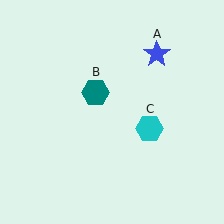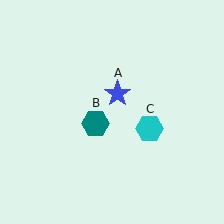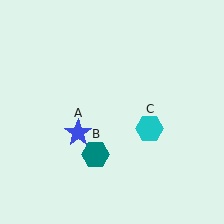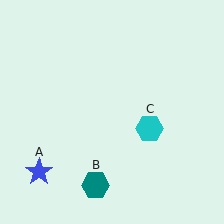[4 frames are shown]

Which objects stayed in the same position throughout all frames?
Cyan hexagon (object C) remained stationary.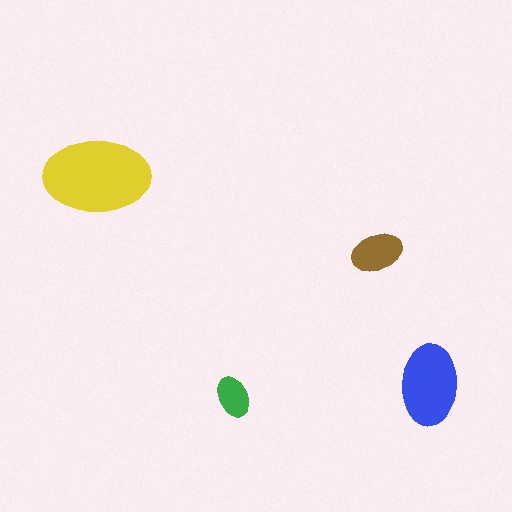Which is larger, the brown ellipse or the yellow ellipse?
The yellow one.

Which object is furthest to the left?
The yellow ellipse is leftmost.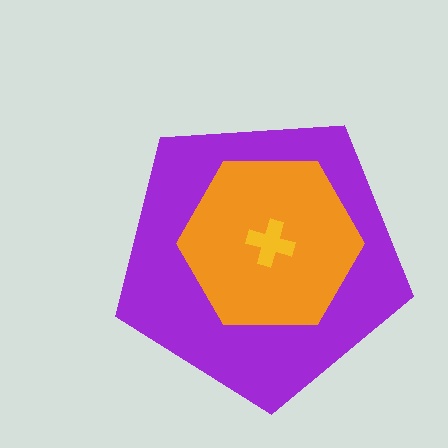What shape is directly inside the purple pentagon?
The orange hexagon.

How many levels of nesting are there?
3.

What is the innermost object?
The yellow cross.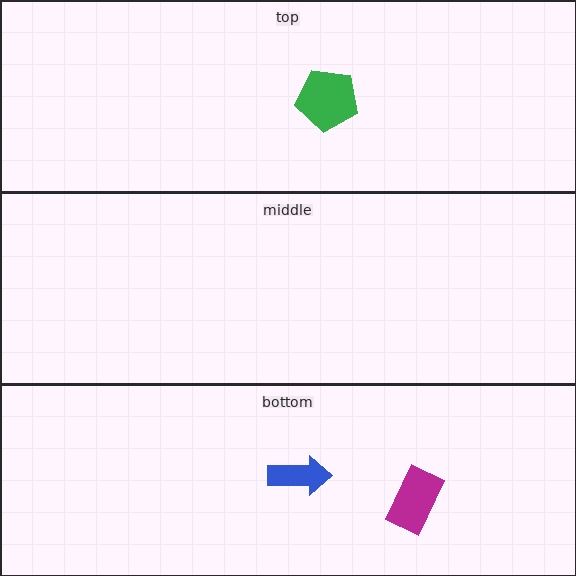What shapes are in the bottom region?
The blue arrow, the magenta rectangle.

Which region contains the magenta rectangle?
The bottom region.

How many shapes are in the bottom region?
2.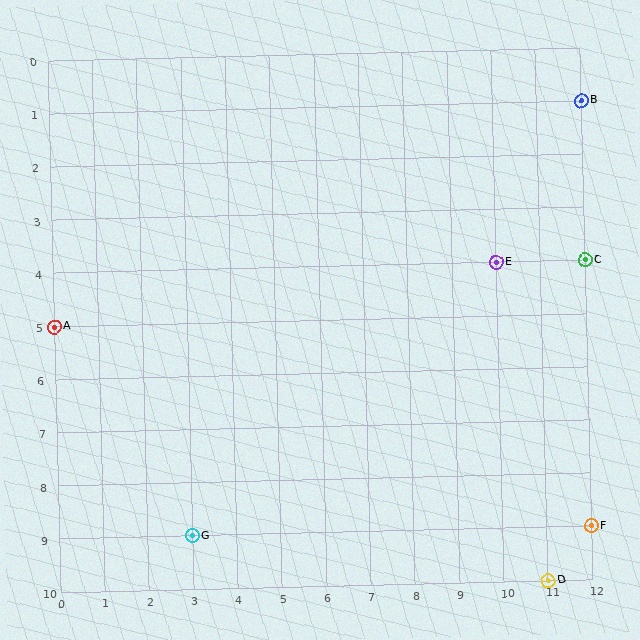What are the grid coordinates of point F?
Point F is at grid coordinates (12, 9).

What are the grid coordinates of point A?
Point A is at grid coordinates (0, 5).